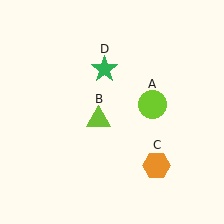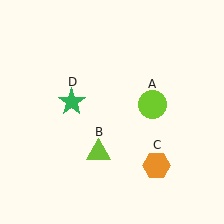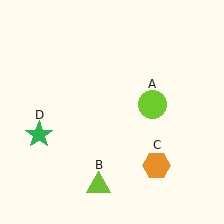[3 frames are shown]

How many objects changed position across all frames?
2 objects changed position: lime triangle (object B), green star (object D).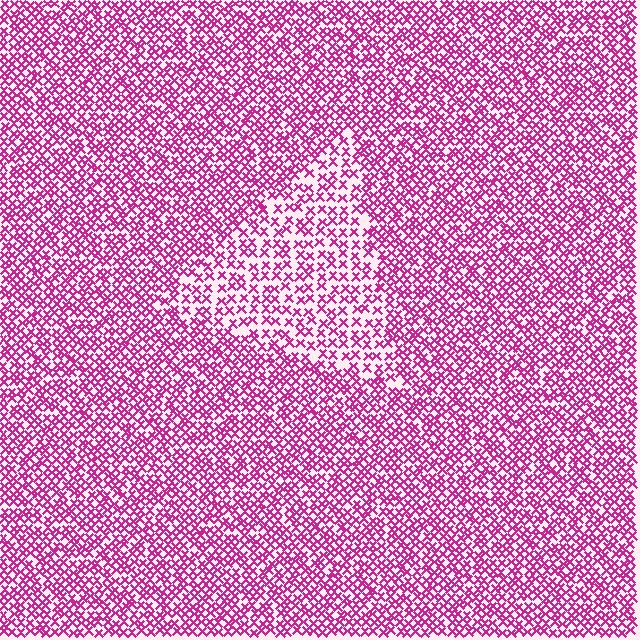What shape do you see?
I see a triangle.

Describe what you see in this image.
The image contains small magenta elements arranged at two different densities. A triangle-shaped region is visible where the elements are less densely packed than the surrounding area.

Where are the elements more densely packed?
The elements are more densely packed outside the triangle boundary.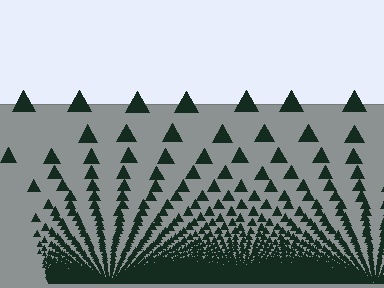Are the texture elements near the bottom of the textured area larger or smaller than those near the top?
Smaller. The gradient is inverted — elements near the bottom are smaller and denser.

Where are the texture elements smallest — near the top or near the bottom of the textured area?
Near the bottom.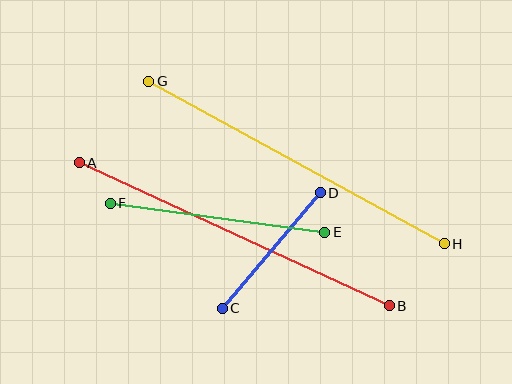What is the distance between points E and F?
The distance is approximately 216 pixels.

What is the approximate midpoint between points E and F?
The midpoint is at approximately (217, 218) pixels.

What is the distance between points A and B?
The distance is approximately 341 pixels.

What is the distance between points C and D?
The distance is approximately 151 pixels.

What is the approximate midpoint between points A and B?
The midpoint is at approximately (234, 234) pixels.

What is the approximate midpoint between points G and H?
The midpoint is at approximately (296, 163) pixels.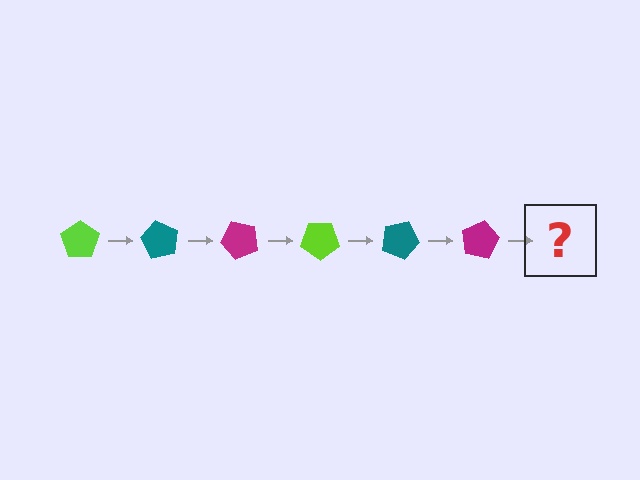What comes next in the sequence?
The next element should be a lime pentagon, rotated 360 degrees from the start.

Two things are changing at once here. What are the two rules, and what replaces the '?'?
The two rules are that it rotates 60 degrees each step and the color cycles through lime, teal, and magenta. The '?' should be a lime pentagon, rotated 360 degrees from the start.